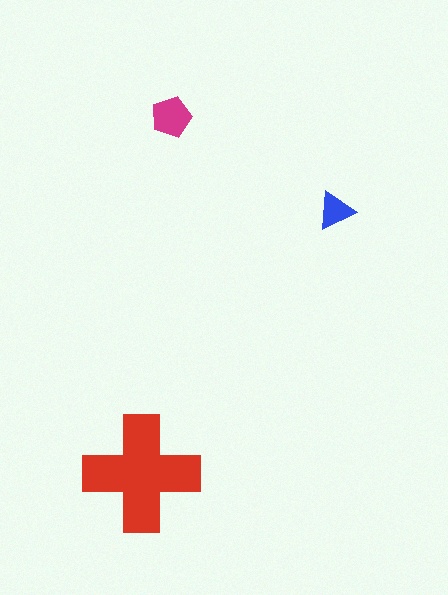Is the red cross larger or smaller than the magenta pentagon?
Larger.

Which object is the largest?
The red cross.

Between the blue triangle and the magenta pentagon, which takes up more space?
The magenta pentagon.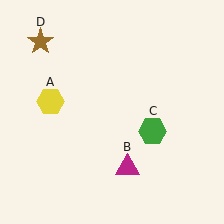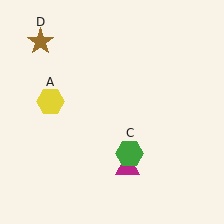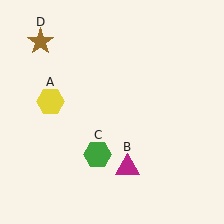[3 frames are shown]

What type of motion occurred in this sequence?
The green hexagon (object C) rotated clockwise around the center of the scene.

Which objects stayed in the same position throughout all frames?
Yellow hexagon (object A) and magenta triangle (object B) and brown star (object D) remained stationary.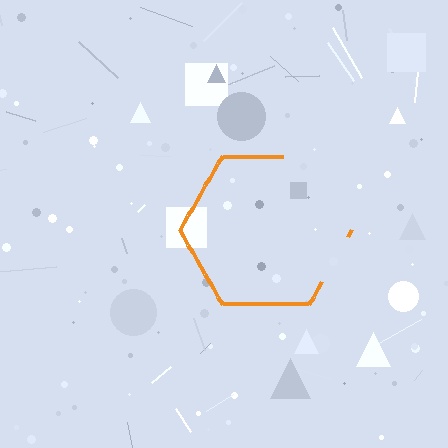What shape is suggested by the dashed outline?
The dashed outline suggests a hexagon.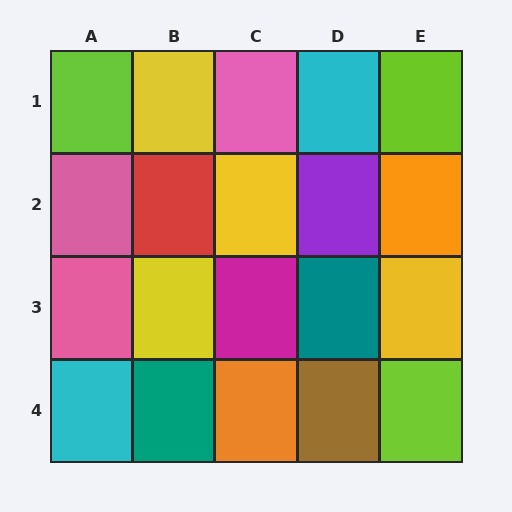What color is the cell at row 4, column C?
Orange.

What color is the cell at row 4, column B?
Teal.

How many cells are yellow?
4 cells are yellow.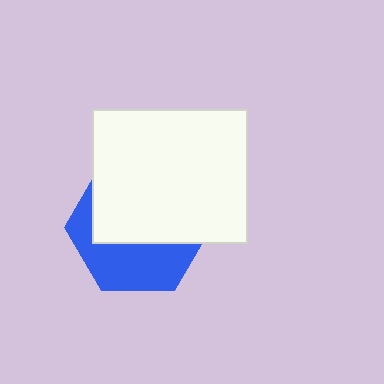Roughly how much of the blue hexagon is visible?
A small part of it is visible (roughly 41%).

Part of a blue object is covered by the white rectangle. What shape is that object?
It is a hexagon.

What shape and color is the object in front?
The object in front is a white rectangle.